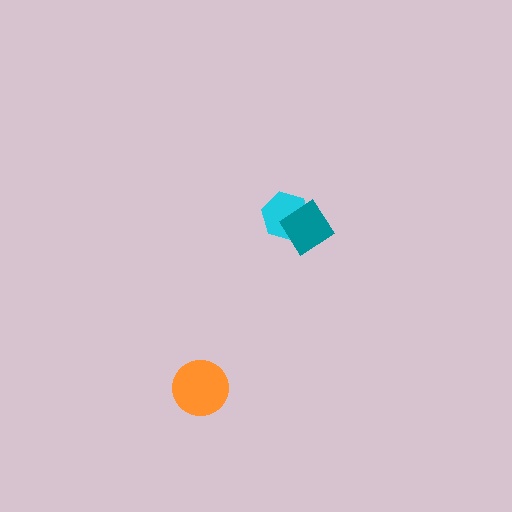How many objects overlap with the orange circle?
0 objects overlap with the orange circle.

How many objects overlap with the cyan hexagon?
1 object overlaps with the cyan hexagon.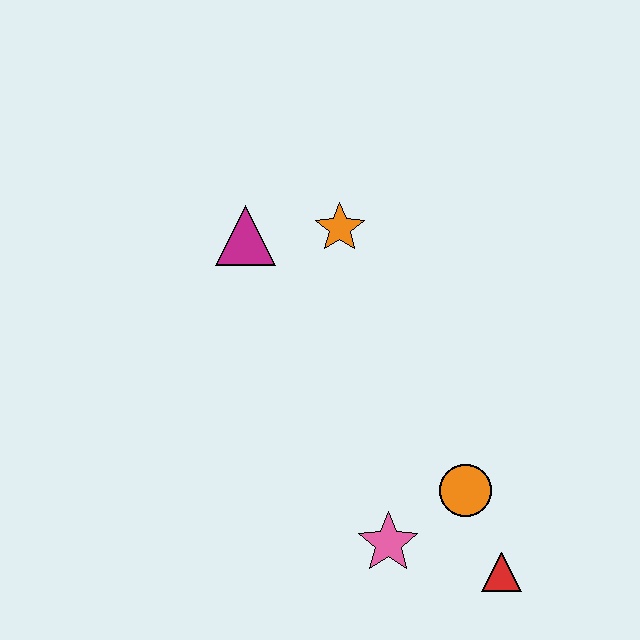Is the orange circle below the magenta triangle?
Yes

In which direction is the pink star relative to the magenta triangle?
The pink star is below the magenta triangle.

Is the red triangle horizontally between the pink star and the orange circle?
No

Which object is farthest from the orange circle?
The magenta triangle is farthest from the orange circle.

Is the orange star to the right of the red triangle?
No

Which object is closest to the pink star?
The orange circle is closest to the pink star.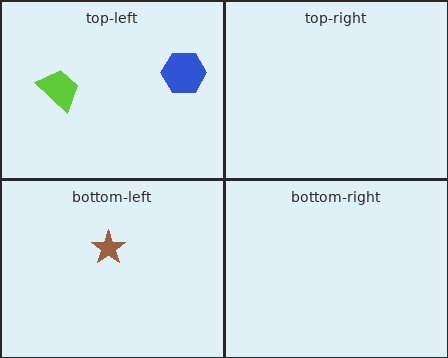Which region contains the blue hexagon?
The top-left region.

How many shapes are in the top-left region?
2.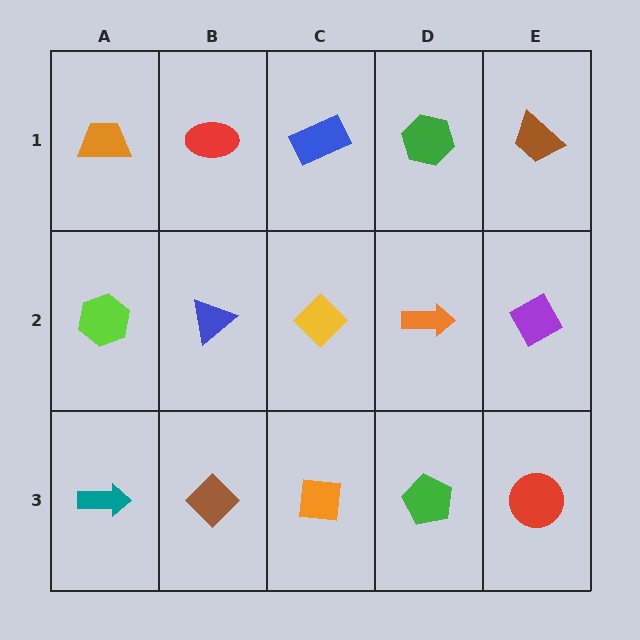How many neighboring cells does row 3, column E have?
2.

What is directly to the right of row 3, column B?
An orange square.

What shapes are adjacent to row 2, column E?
A brown trapezoid (row 1, column E), a red circle (row 3, column E), an orange arrow (row 2, column D).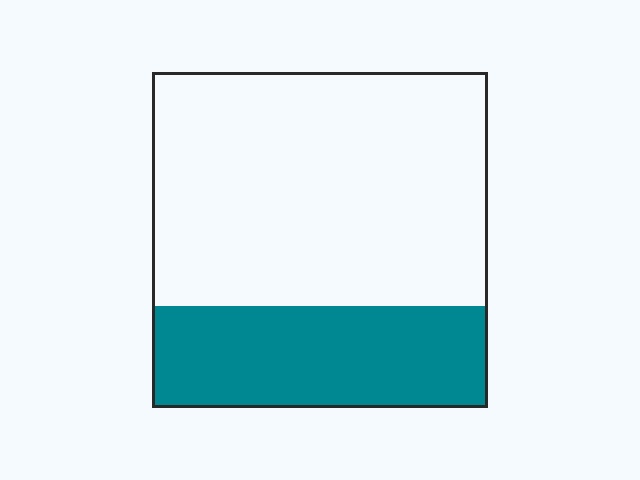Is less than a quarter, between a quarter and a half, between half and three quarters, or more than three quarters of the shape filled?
Between a quarter and a half.